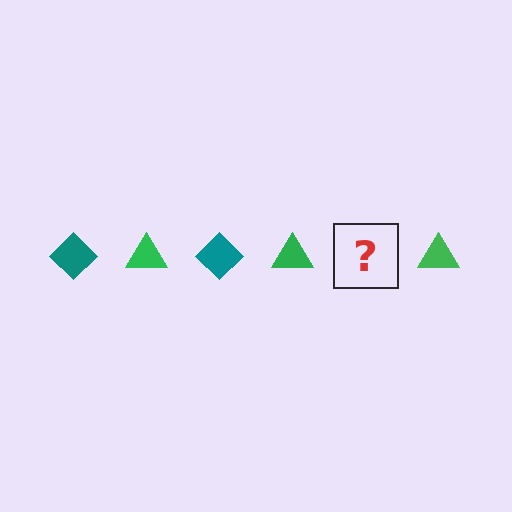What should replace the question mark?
The question mark should be replaced with a teal diamond.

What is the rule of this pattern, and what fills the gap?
The rule is that the pattern alternates between teal diamond and green triangle. The gap should be filled with a teal diamond.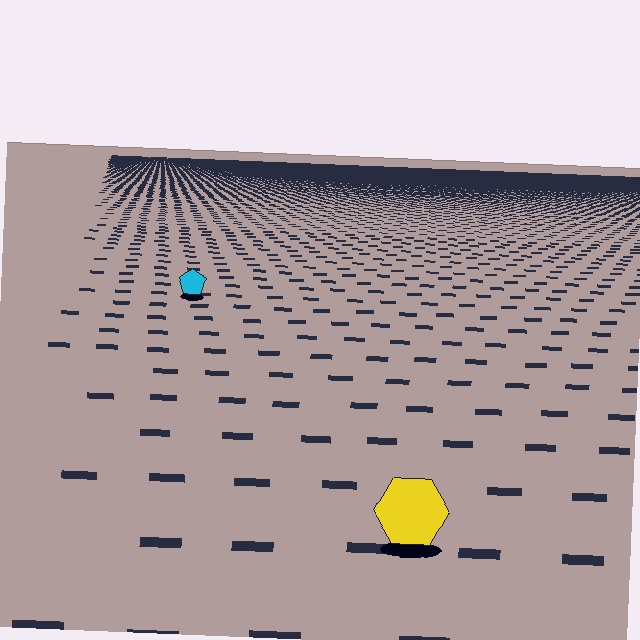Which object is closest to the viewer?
The yellow hexagon is closest. The texture marks near it are larger and more spread out.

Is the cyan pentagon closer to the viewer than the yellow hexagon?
No. The yellow hexagon is closer — you can tell from the texture gradient: the ground texture is coarser near it.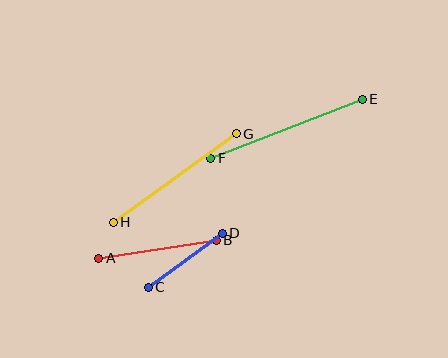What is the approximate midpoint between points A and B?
The midpoint is at approximately (158, 249) pixels.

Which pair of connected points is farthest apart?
Points E and F are farthest apart.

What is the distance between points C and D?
The distance is approximately 92 pixels.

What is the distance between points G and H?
The distance is approximately 152 pixels.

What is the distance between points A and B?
The distance is approximately 119 pixels.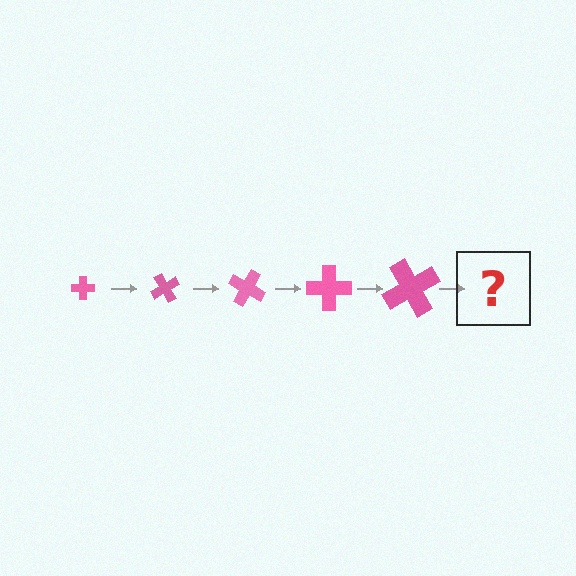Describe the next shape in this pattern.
It should be a cross, larger than the previous one and rotated 300 degrees from the start.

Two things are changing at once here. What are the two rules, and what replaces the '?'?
The two rules are that the cross grows larger each step and it rotates 60 degrees each step. The '?' should be a cross, larger than the previous one and rotated 300 degrees from the start.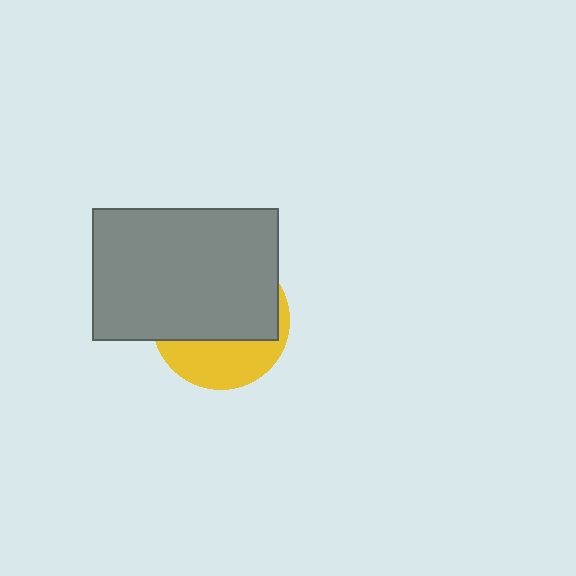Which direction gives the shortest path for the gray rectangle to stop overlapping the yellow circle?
Moving up gives the shortest separation.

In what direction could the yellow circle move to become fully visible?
The yellow circle could move down. That would shift it out from behind the gray rectangle entirely.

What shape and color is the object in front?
The object in front is a gray rectangle.